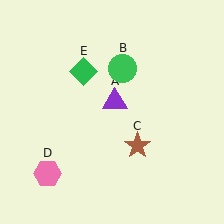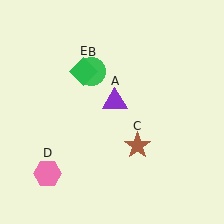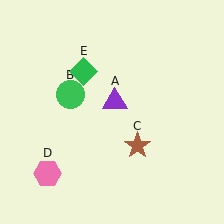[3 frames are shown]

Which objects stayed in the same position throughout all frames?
Purple triangle (object A) and brown star (object C) and pink hexagon (object D) and green diamond (object E) remained stationary.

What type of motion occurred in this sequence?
The green circle (object B) rotated counterclockwise around the center of the scene.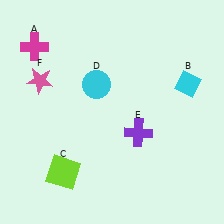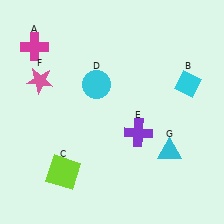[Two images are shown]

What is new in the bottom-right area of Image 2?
A cyan triangle (G) was added in the bottom-right area of Image 2.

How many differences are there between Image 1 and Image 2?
There is 1 difference between the two images.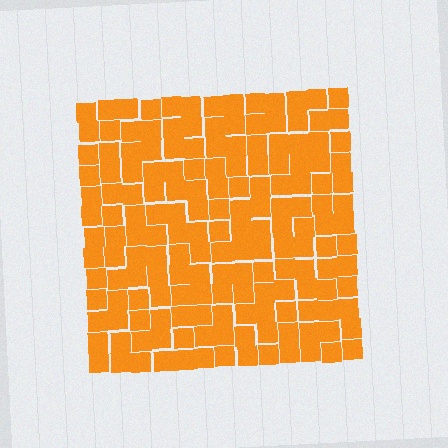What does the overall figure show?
The overall figure shows a square.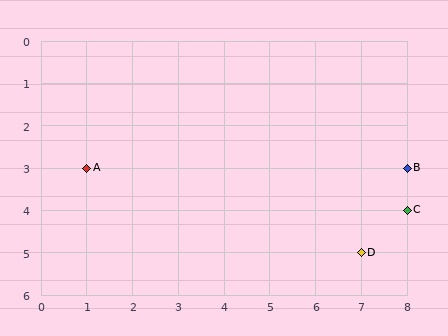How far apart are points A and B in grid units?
Points A and B are 7 columns apart.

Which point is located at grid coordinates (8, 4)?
Point C is at (8, 4).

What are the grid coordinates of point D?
Point D is at grid coordinates (7, 5).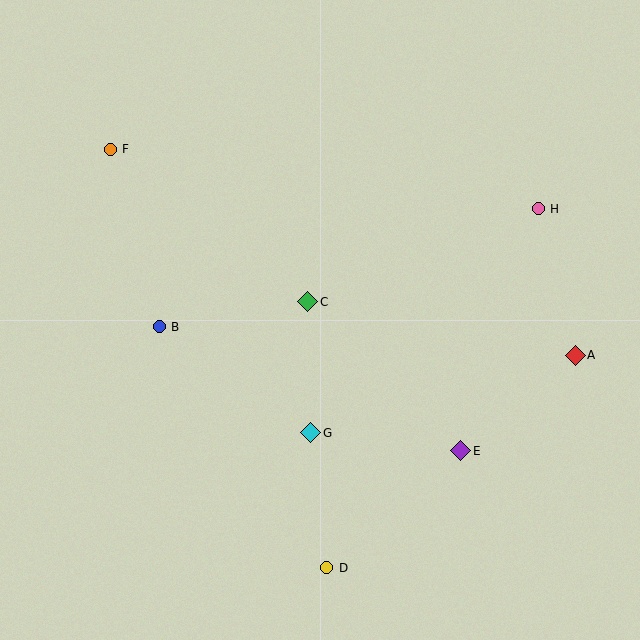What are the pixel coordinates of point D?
Point D is at (327, 568).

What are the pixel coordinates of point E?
Point E is at (461, 451).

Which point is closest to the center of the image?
Point C at (308, 302) is closest to the center.